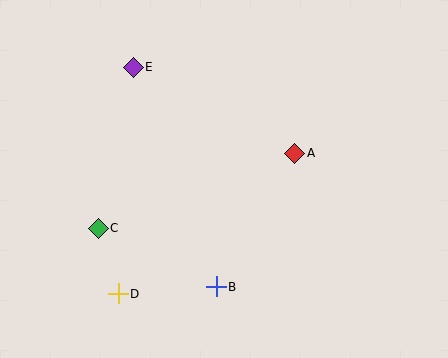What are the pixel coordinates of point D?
Point D is at (118, 294).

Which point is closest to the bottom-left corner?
Point D is closest to the bottom-left corner.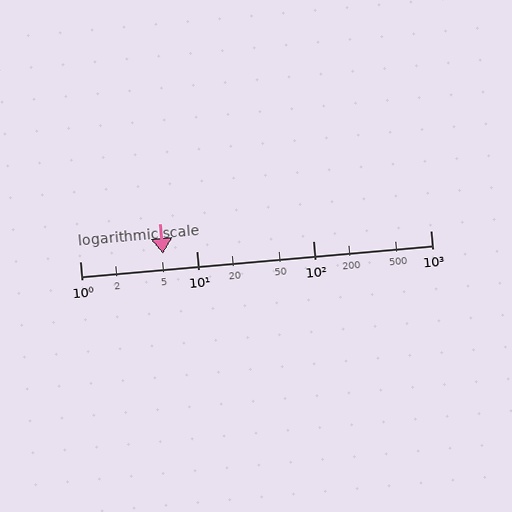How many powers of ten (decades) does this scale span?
The scale spans 3 decades, from 1 to 1000.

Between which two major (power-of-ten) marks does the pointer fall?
The pointer is between 1 and 10.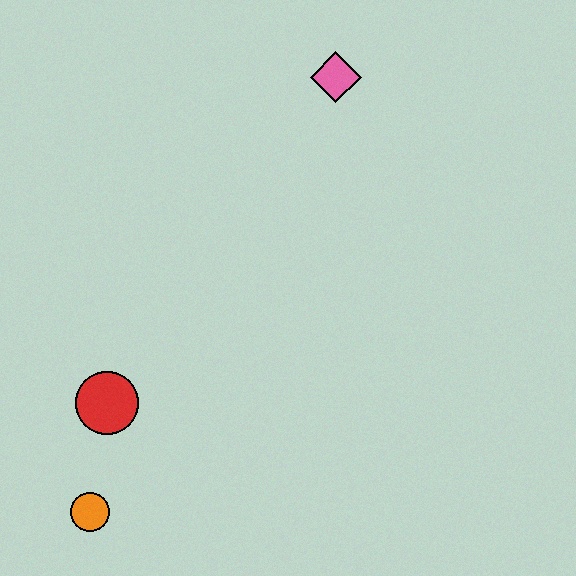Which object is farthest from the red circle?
The pink diamond is farthest from the red circle.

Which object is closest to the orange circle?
The red circle is closest to the orange circle.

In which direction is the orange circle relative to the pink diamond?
The orange circle is below the pink diamond.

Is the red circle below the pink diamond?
Yes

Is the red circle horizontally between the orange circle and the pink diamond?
Yes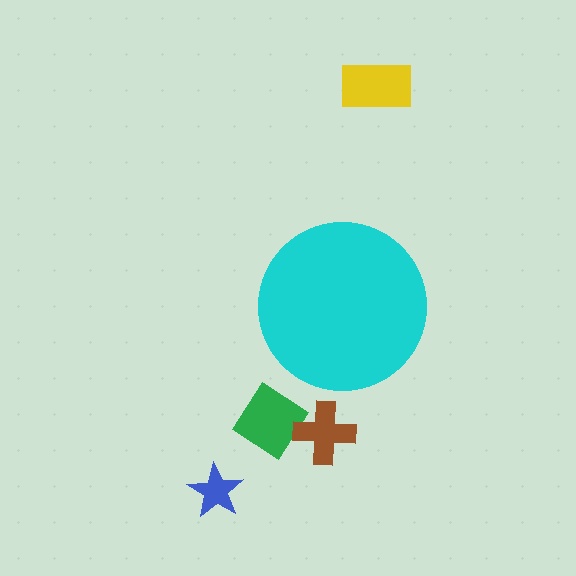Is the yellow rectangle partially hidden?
No, the yellow rectangle is fully visible.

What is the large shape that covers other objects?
A cyan circle.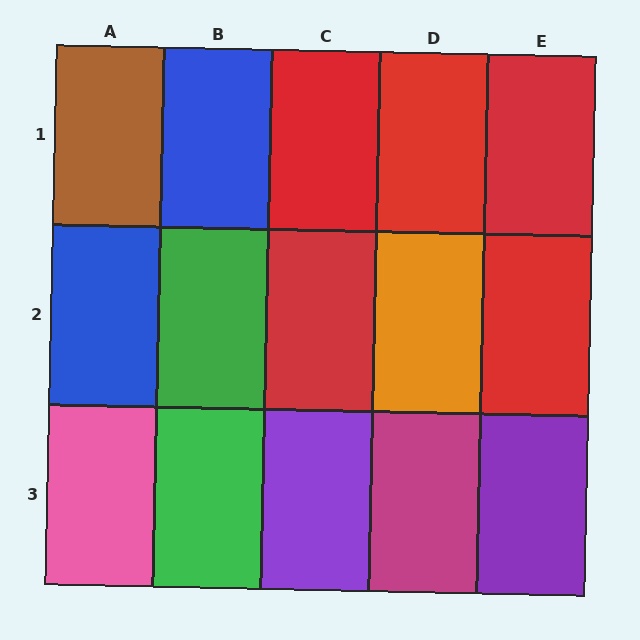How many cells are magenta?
1 cell is magenta.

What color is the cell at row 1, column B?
Blue.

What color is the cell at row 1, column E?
Red.